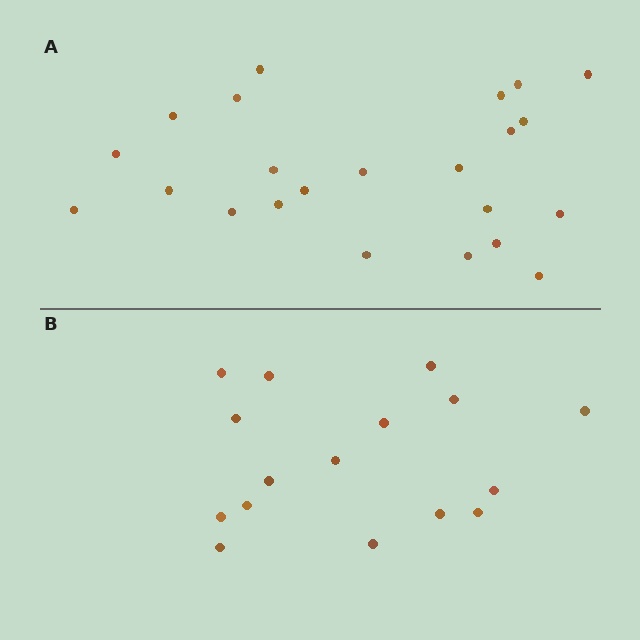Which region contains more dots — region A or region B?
Region A (the top region) has more dots.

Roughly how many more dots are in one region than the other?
Region A has roughly 8 or so more dots than region B.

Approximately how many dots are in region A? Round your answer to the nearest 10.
About 20 dots. (The exact count is 23, which rounds to 20.)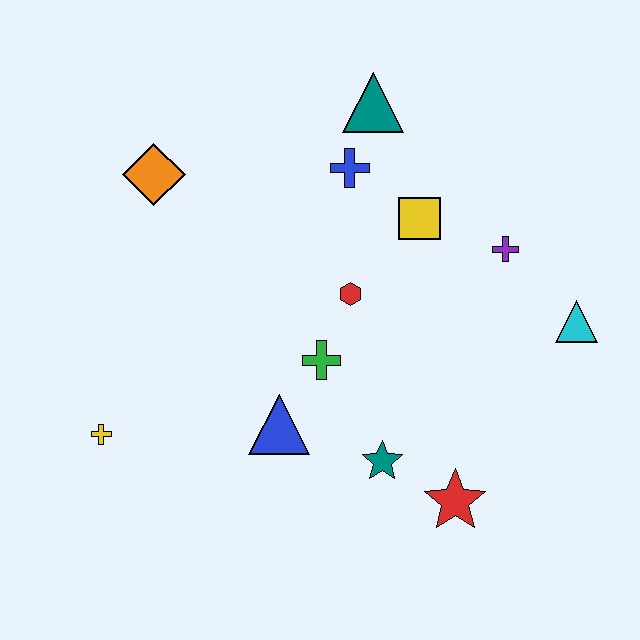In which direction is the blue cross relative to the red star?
The blue cross is above the red star.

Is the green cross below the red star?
No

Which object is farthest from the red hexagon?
The yellow cross is farthest from the red hexagon.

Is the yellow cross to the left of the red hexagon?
Yes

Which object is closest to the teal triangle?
The blue cross is closest to the teal triangle.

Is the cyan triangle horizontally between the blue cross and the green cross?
No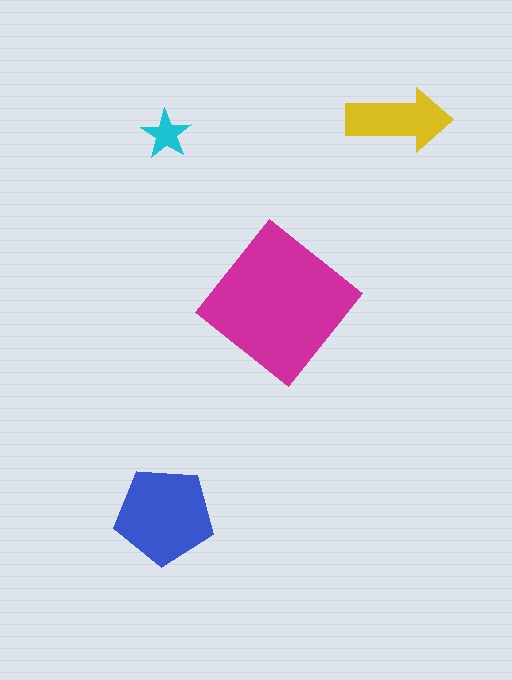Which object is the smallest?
The cyan star.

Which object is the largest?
The magenta diamond.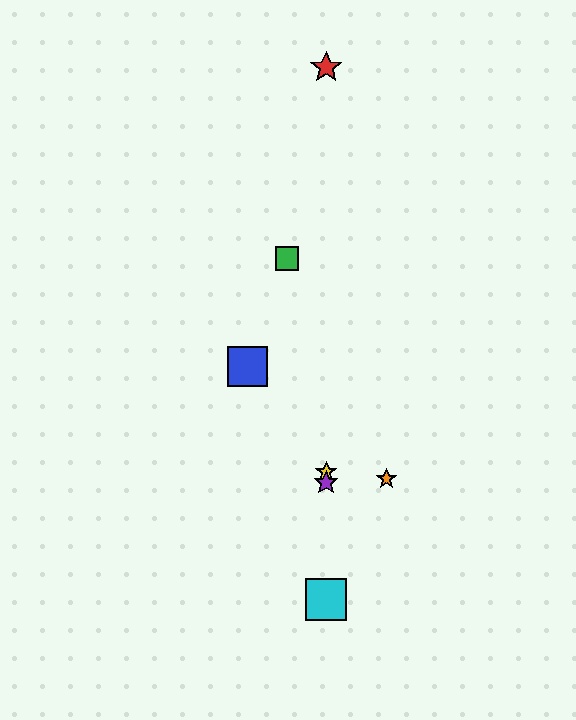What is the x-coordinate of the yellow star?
The yellow star is at x≈326.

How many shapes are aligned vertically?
4 shapes (the red star, the yellow star, the purple star, the cyan square) are aligned vertically.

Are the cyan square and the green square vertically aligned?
No, the cyan square is at x≈326 and the green square is at x≈287.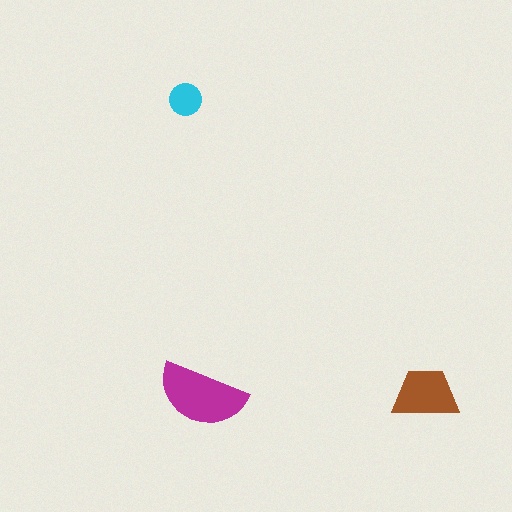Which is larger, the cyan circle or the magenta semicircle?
The magenta semicircle.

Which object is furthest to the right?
The brown trapezoid is rightmost.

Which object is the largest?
The magenta semicircle.